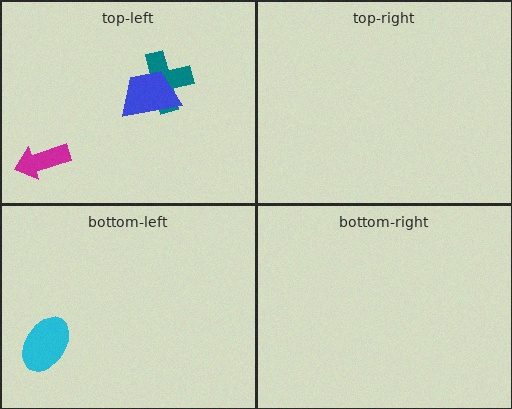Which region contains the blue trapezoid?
The top-left region.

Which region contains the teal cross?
The top-left region.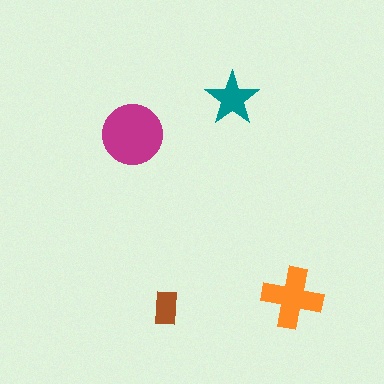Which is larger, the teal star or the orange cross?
The orange cross.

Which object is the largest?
The magenta circle.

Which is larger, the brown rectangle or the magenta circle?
The magenta circle.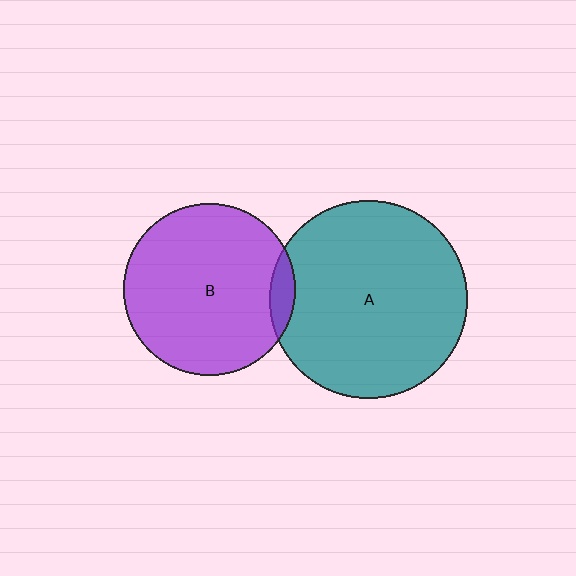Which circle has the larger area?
Circle A (teal).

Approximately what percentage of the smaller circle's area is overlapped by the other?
Approximately 5%.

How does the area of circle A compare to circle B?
Approximately 1.3 times.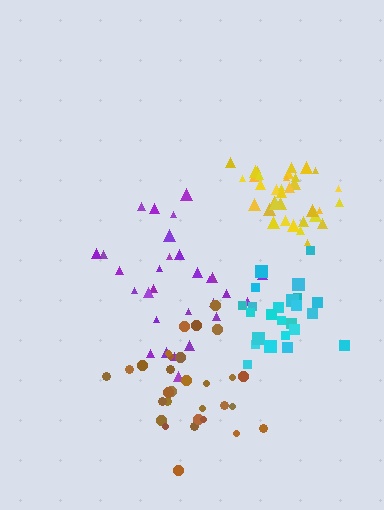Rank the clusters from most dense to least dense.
yellow, cyan, brown, purple.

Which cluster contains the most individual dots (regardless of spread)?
Yellow (35).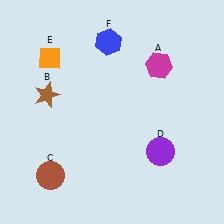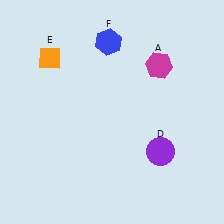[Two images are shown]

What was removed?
The brown star (B), the brown circle (C) were removed in Image 2.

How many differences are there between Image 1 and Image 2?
There are 2 differences between the two images.